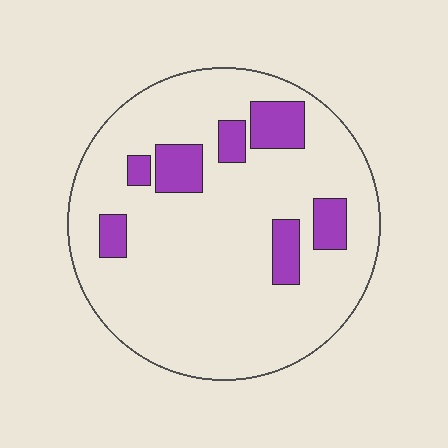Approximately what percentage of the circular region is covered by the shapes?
Approximately 15%.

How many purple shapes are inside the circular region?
7.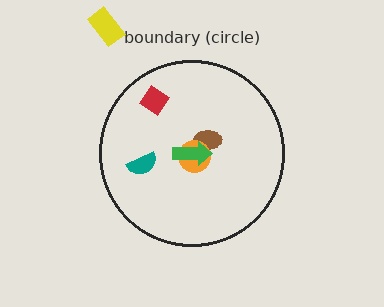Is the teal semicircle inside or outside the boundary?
Inside.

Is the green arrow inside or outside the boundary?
Inside.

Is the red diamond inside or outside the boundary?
Inside.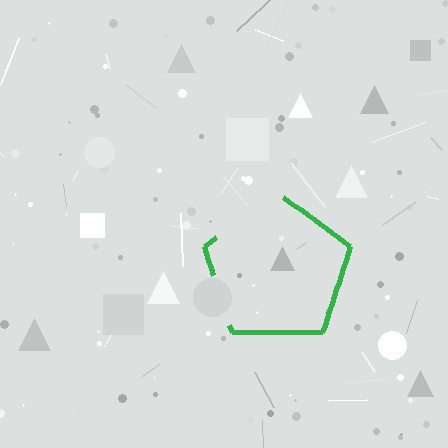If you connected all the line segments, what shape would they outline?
They would outline a pentagon.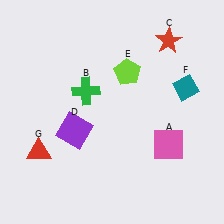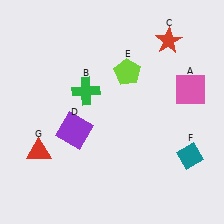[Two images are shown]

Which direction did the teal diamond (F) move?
The teal diamond (F) moved down.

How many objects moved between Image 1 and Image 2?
2 objects moved between the two images.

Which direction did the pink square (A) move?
The pink square (A) moved up.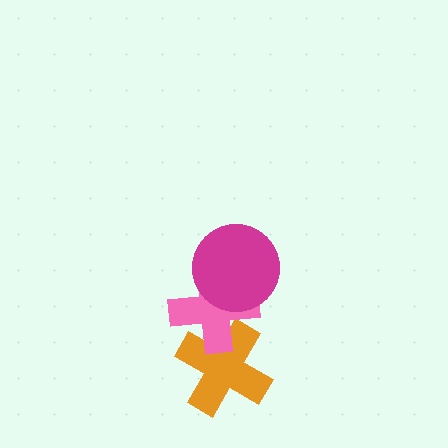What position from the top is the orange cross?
The orange cross is 3rd from the top.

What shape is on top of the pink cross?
The magenta circle is on top of the pink cross.